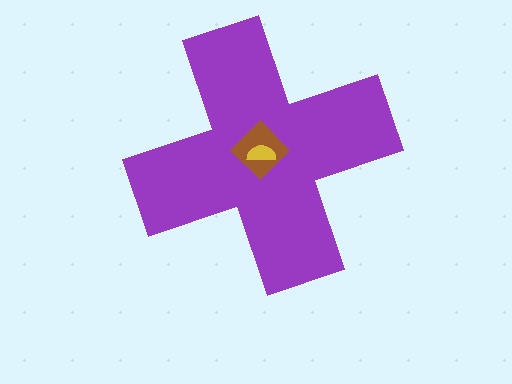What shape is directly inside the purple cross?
The brown diamond.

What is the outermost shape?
The purple cross.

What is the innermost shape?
The yellow semicircle.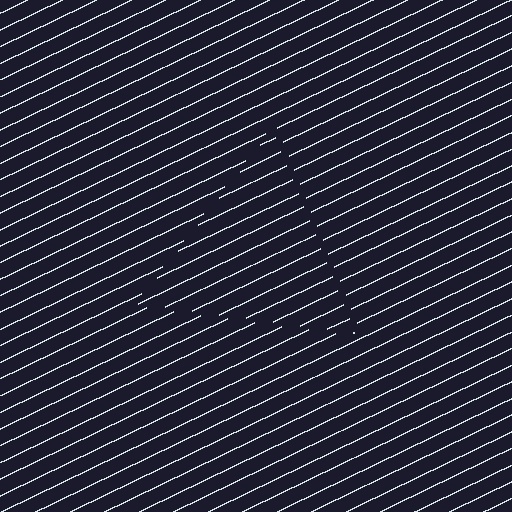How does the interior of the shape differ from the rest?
The interior of the shape contains the same grating, shifted by half a period — the contour is defined by the phase discontinuity where line-ends from the inner and outer gratings abut.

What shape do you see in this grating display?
An illusory triangle. The interior of the shape contains the same grating, shifted by half a period — the contour is defined by the phase discontinuity where line-ends from the inner and outer gratings abut.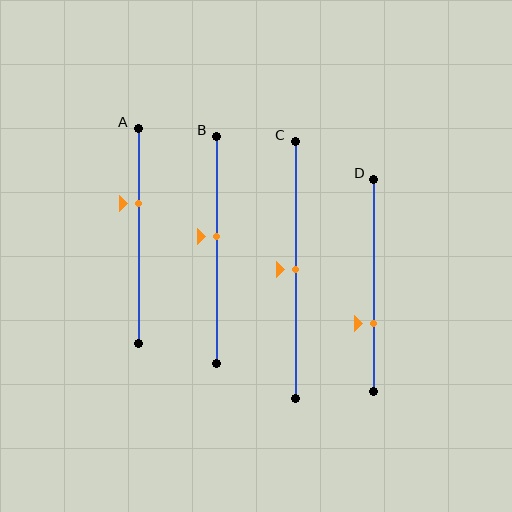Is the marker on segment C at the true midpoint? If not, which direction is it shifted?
Yes, the marker on segment C is at the true midpoint.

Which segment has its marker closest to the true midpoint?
Segment C has its marker closest to the true midpoint.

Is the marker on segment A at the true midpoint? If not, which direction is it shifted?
No, the marker on segment A is shifted upward by about 15% of the segment length.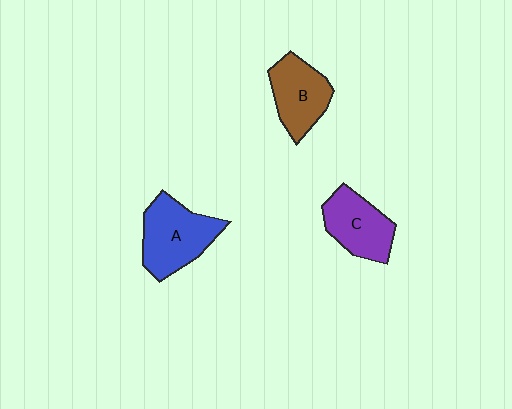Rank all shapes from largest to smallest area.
From largest to smallest: A (blue), B (brown), C (purple).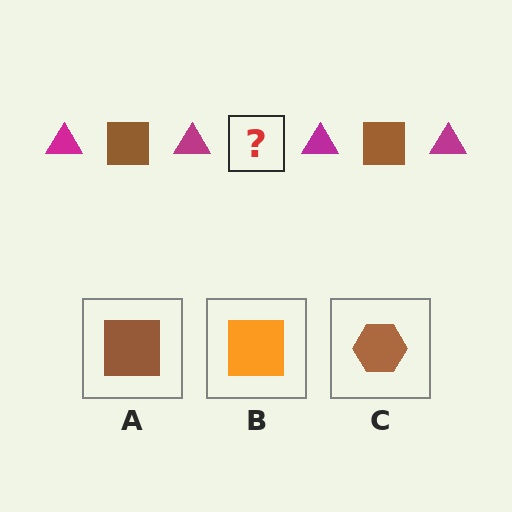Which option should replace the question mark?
Option A.